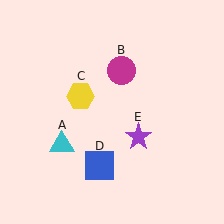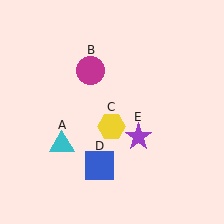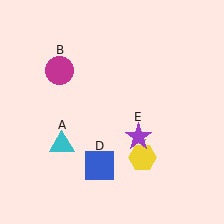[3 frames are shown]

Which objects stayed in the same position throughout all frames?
Cyan triangle (object A) and blue square (object D) and purple star (object E) remained stationary.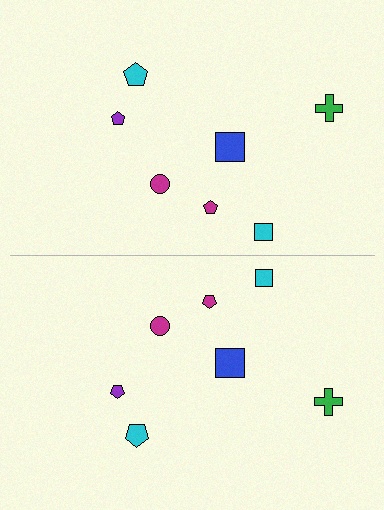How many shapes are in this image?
There are 14 shapes in this image.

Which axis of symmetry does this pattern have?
The pattern has a horizontal axis of symmetry running through the center of the image.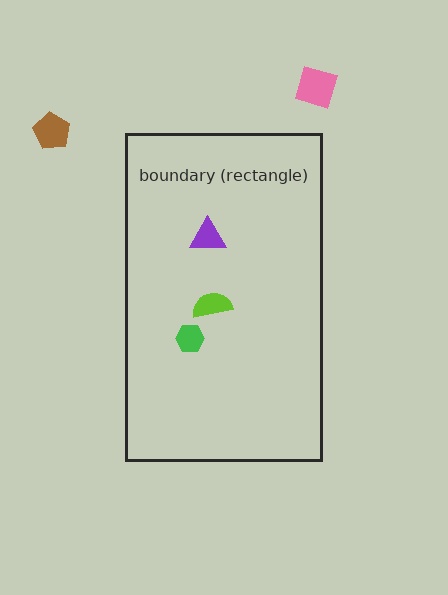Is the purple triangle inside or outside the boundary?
Inside.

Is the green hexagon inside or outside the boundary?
Inside.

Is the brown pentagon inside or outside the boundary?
Outside.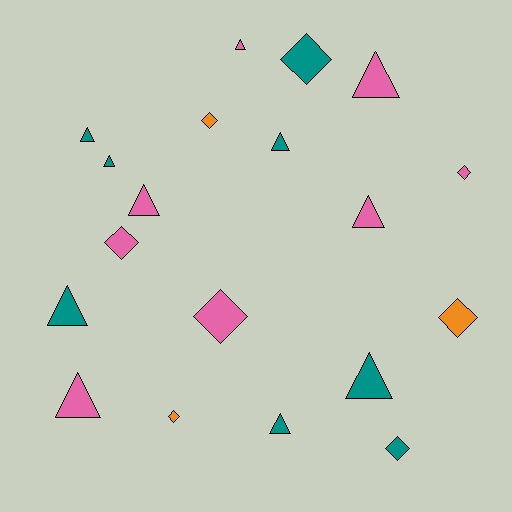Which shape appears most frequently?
Triangle, with 11 objects.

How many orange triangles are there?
There are no orange triangles.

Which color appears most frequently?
Pink, with 8 objects.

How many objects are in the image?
There are 19 objects.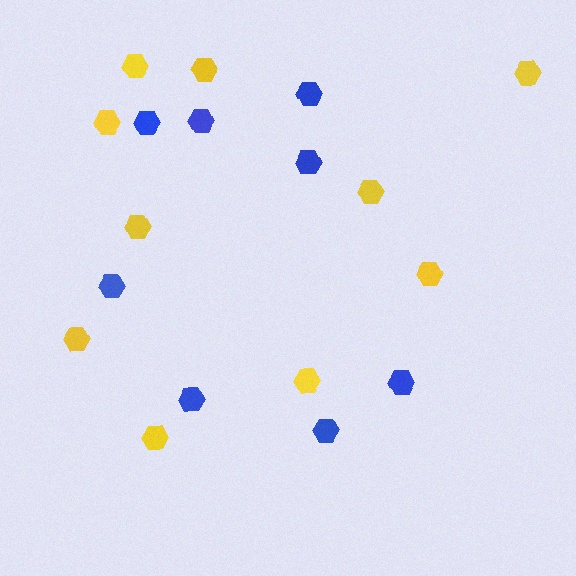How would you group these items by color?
There are 2 groups: one group of yellow hexagons (10) and one group of blue hexagons (8).